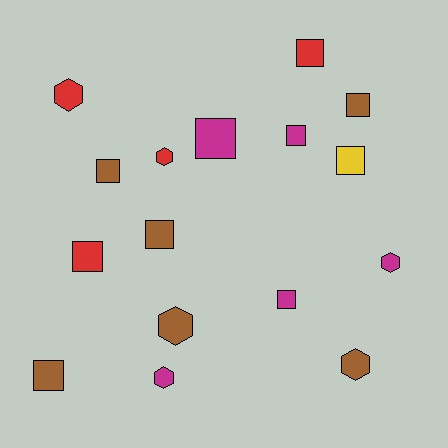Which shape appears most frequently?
Square, with 10 objects.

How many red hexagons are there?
There are 2 red hexagons.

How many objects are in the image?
There are 16 objects.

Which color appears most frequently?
Brown, with 6 objects.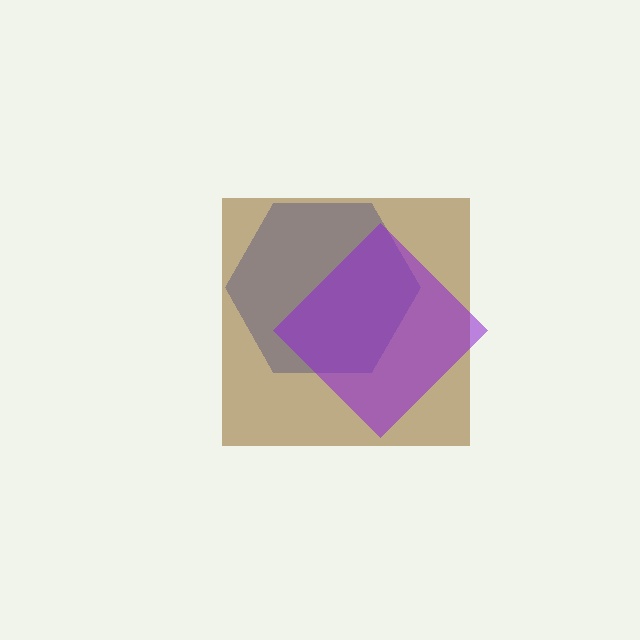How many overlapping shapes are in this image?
There are 3 overlapping shapes in the image.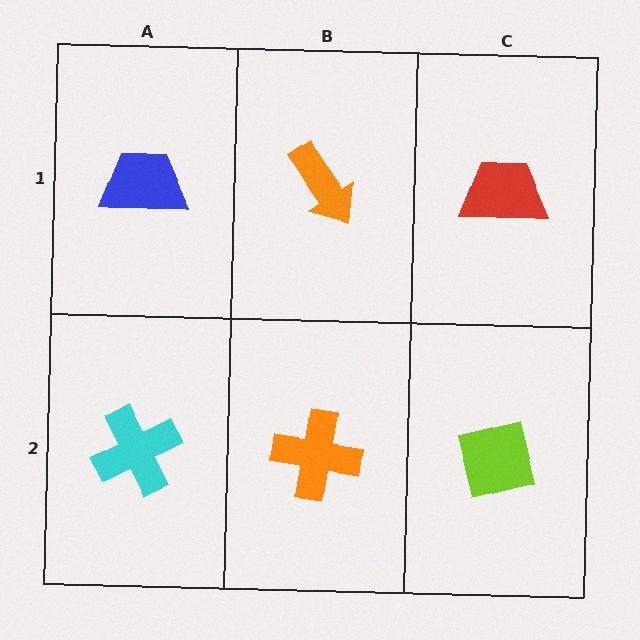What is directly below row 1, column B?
An orange cross.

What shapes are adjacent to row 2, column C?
A red trapezoid (row 1, column C), an orange cross (row 2, column B).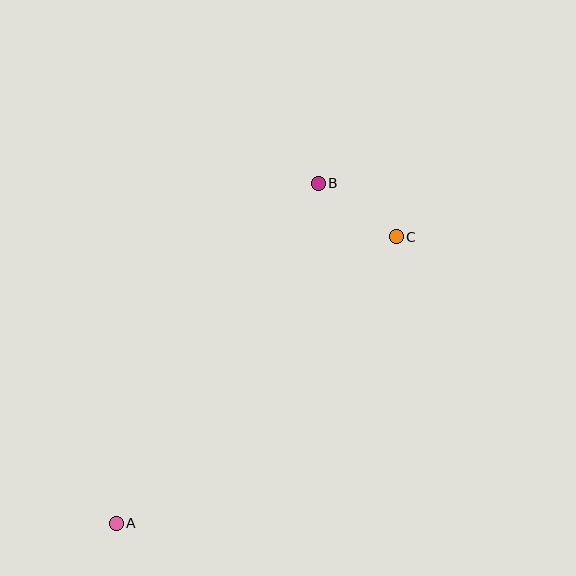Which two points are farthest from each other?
Points A and C are farthest from each other.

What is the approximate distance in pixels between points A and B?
The distance between A and B is approximately 396 pixels.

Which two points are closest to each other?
Points B and C are closest to each other.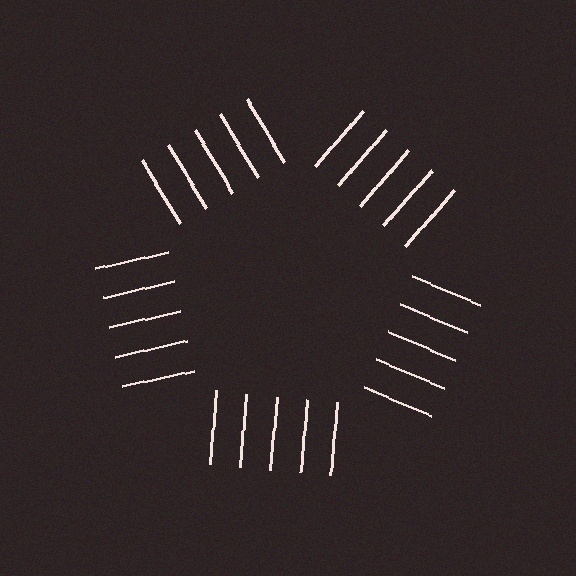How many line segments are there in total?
25 — 5 along each of the 5 edges.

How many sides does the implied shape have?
5 sides — the line-ends trace a pentagon.